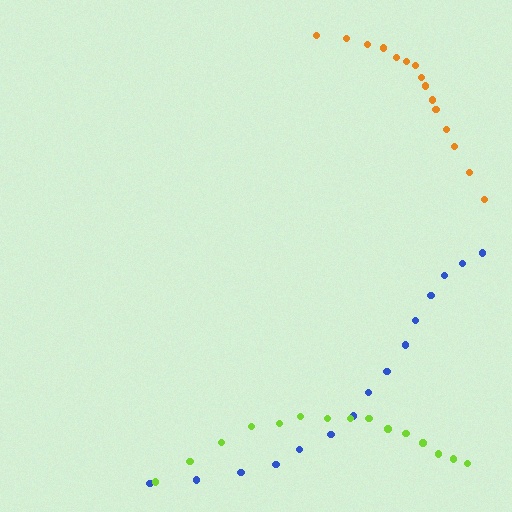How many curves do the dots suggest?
There are 3 distinct paths.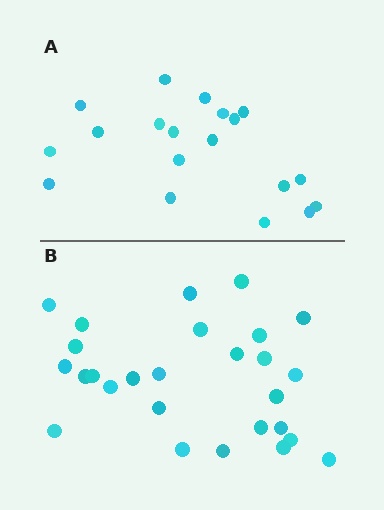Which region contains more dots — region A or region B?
Region B (the bottom region) has more dots.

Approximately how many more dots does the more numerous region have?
Region B has roughly 8 or so more dots than region A.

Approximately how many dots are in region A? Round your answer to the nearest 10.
About 20 dots. (The exact count is 19, which rounds to 20.)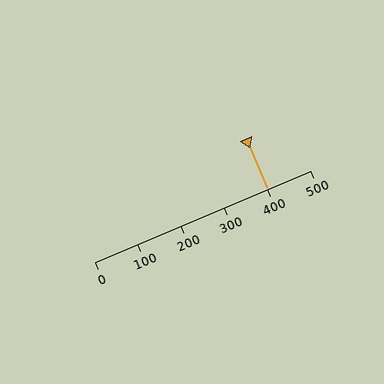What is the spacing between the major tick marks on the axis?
The major ticks are spaced 100 apart.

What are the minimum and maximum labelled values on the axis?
The axis runs from 0 to 500.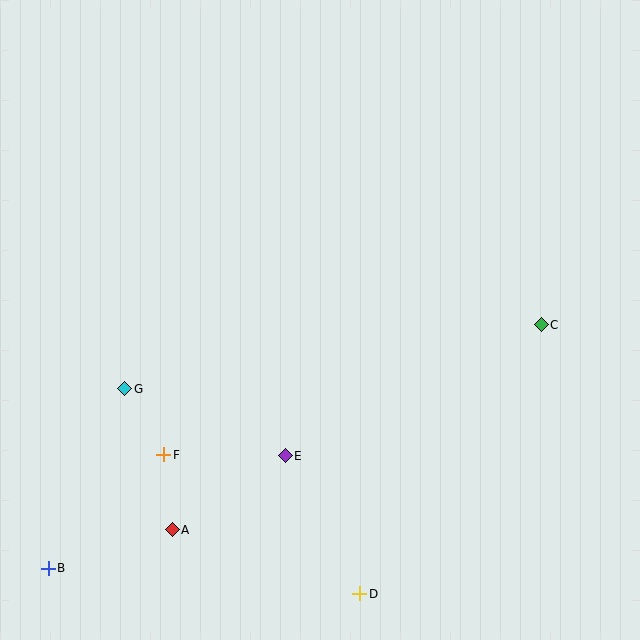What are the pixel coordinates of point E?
Point E is at (285, 456).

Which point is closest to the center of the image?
Point E at (285, 456) is closest to the center.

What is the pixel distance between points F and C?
The distance between F and C is 399 pixels.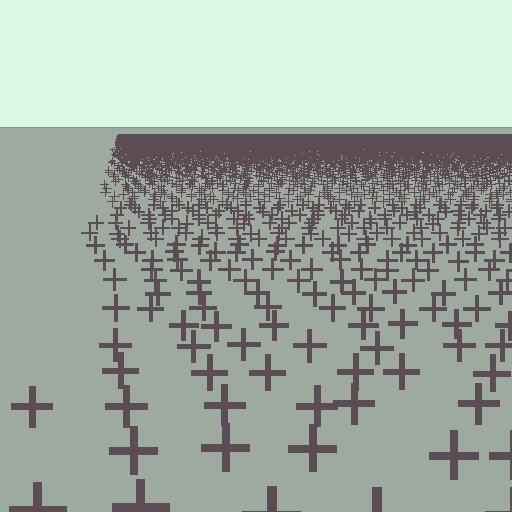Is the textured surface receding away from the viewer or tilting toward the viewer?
The surface is receding away from the viewer. Texture elements get smaller and denser toward the top.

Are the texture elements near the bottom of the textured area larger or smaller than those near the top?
Larger. Near the bottom, elements are closer to the viewer and appear at a bigger on-screen size.